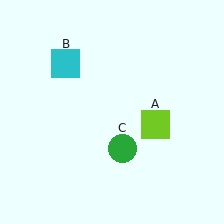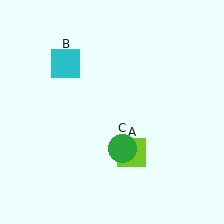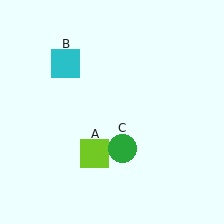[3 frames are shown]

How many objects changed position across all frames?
1 object changed position: lime square (object A).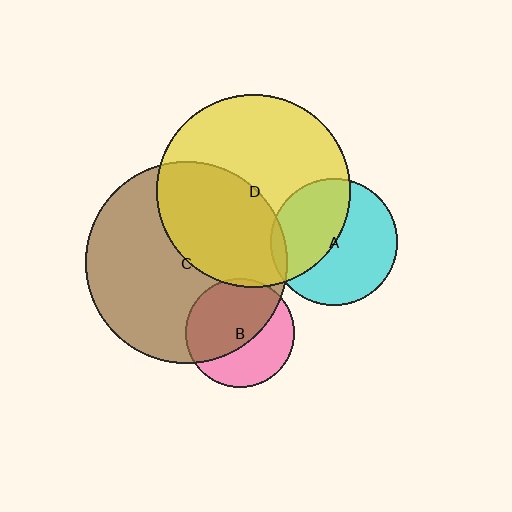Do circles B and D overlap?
Yes.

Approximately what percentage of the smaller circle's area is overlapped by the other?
Approximately 5%.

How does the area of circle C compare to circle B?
Approximately 3.5 times.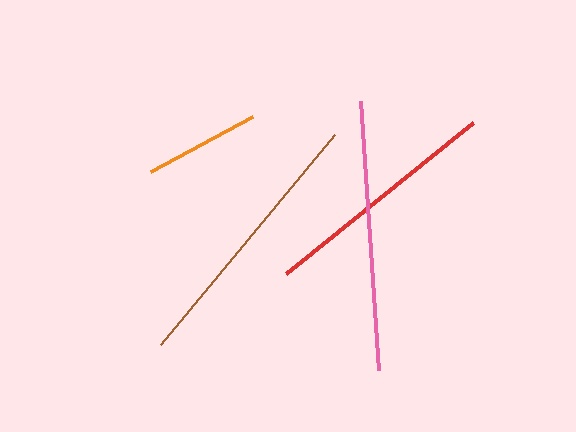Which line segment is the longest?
The brown line is the longest at approximately 272 pixels.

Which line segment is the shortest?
The orange line is the shortest at approximately 116 pixels.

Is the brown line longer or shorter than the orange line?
The brown line is longer than the orange line.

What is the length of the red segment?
The red segment is approximately 240 pixels long.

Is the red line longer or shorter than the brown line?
The brown line is longer than the red line.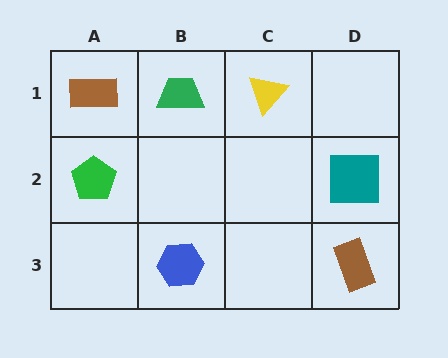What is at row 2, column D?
A teal square.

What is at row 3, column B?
A blue hexagon.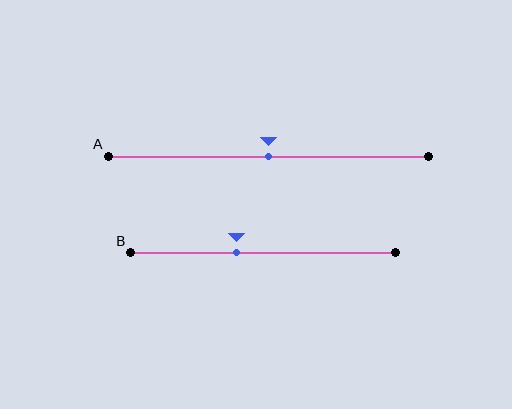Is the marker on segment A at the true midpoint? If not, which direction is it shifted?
Yes, the marker on segment A is at the true midpoint.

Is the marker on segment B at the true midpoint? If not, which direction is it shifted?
No, the marker on segment B is shifted to the left by about 10% of the segment length.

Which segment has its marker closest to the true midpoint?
Segment A has its marker closest to the true midpoint.